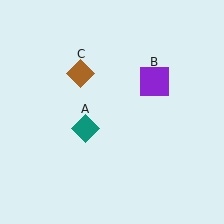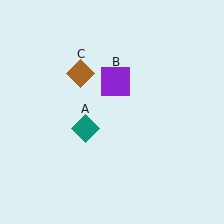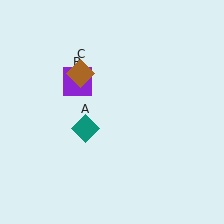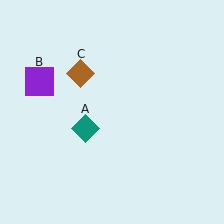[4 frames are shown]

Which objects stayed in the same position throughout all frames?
Teal diamond (object A) and brown diamond (object C) remained stationary.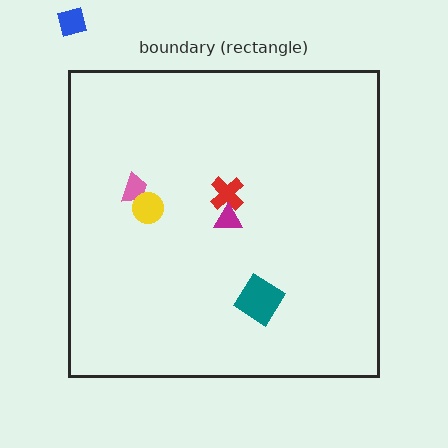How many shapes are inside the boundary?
5 inside, 1 outside.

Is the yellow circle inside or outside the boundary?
Inside.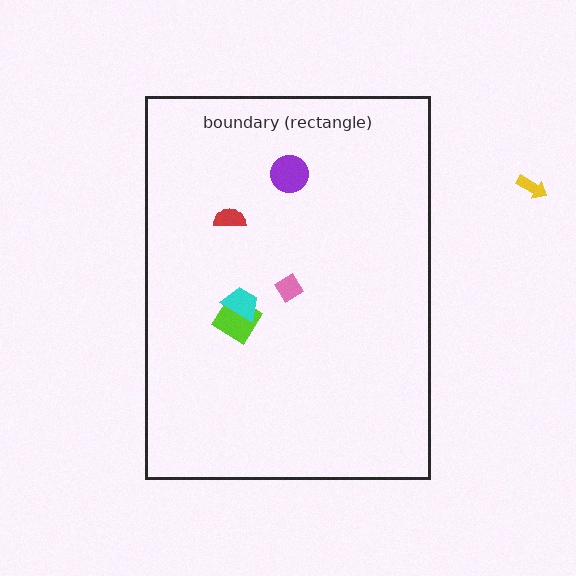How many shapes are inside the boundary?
5 inside, 1 outside.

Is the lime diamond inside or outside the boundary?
Inside.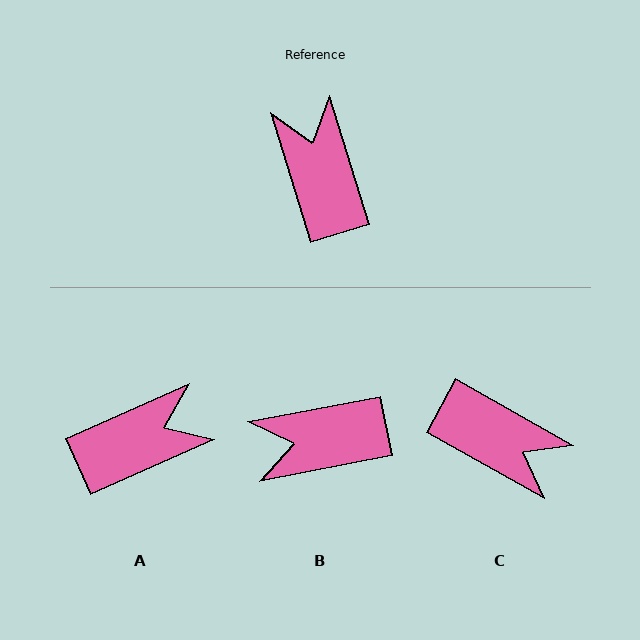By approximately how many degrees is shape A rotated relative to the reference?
Approximately 83 degrees clockwise.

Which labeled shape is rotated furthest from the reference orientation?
C, about 136 degrees away.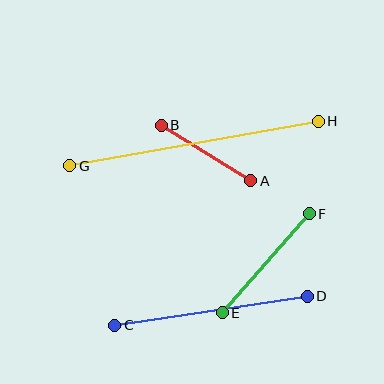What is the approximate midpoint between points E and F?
The midpoint is at approximately (266, 263) pixels.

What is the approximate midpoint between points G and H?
The midpoint is at approximately (194, 143) pixels.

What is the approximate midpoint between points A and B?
The midpoint is at approximately (206, 153) pixels.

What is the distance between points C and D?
The distance is approximately 195 pixels.